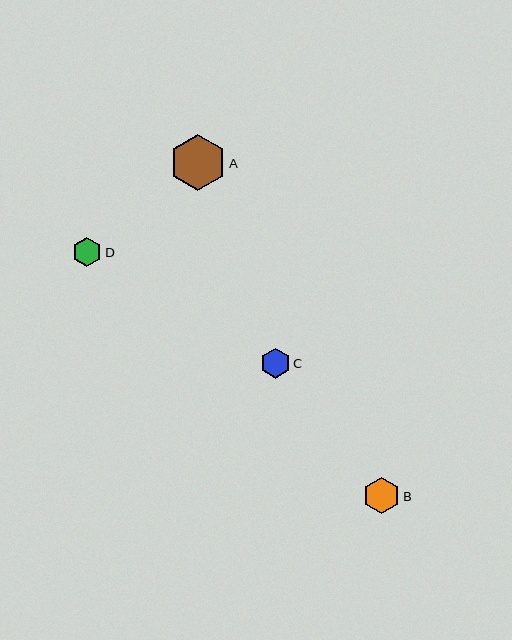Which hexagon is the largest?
Hexagon A is the largest with a size of approximately 56 pixels.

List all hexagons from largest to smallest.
From largest to smallest: A, B, C, D.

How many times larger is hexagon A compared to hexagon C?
Hexagon A is approximately 1.9 times the size of hexagon C.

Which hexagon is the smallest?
Hexagon D is the smallest with a size of approximately 29 pixels.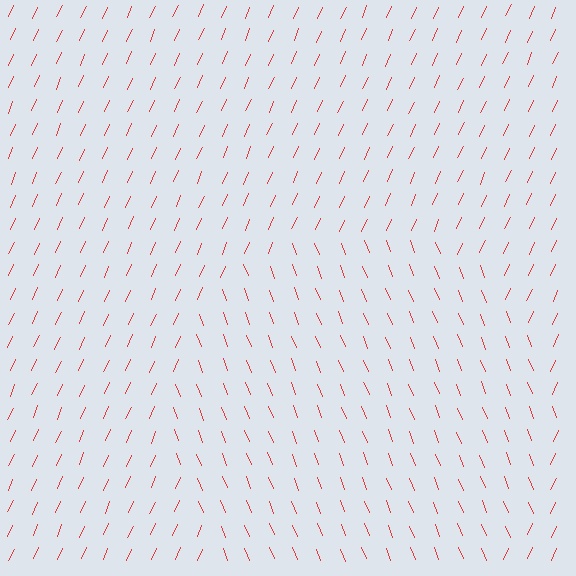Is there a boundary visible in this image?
Yes, there is a texture boundary formed by a change in line orientation.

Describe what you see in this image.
The image is filled with small red line segments. A circle region in the image has lines oriented differently from the surrounding lines, creating a visible texture boundary.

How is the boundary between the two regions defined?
The boundary is defined purely by a change in line orientation (approximately 45 degrees difference). All lines are the same color and thickness.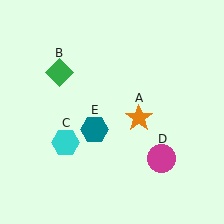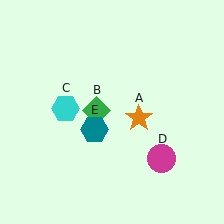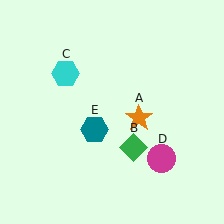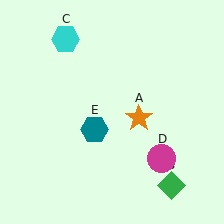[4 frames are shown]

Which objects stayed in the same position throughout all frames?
Orange star (object A) and magenta circle (object D) and teal hexagon (object E) remained stationary.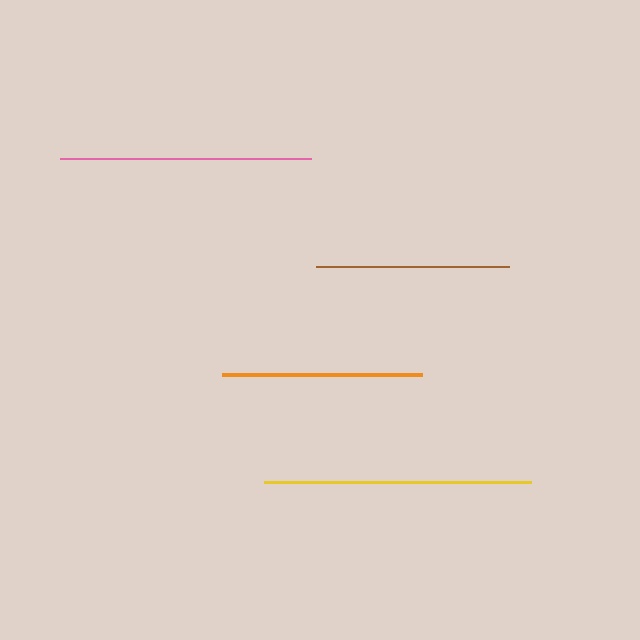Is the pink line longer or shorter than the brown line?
The pink line is longer than the brown line.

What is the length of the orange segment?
The orange segment is approximately 199 pixels long.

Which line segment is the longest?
The yellow line is the longest at approximately 267 pixels.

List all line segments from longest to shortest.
From longest to shortest: yellow, pink, orange, brown.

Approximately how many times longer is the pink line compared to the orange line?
The pink line is approximately 1.3 times the length of the orange line.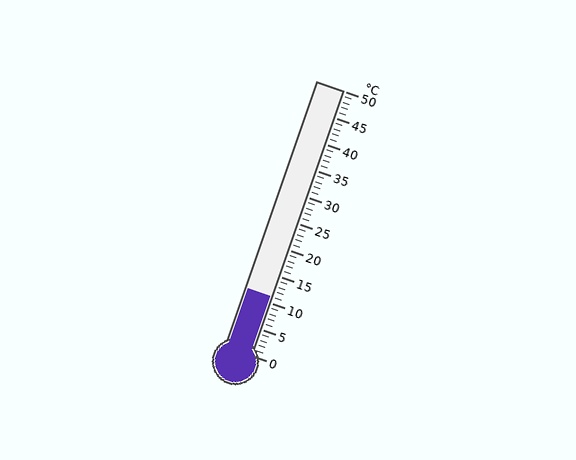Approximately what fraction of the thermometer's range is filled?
The thermometer is filled to approximately 20% of its range.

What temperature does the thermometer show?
The thermometer shows approximately 11°C.